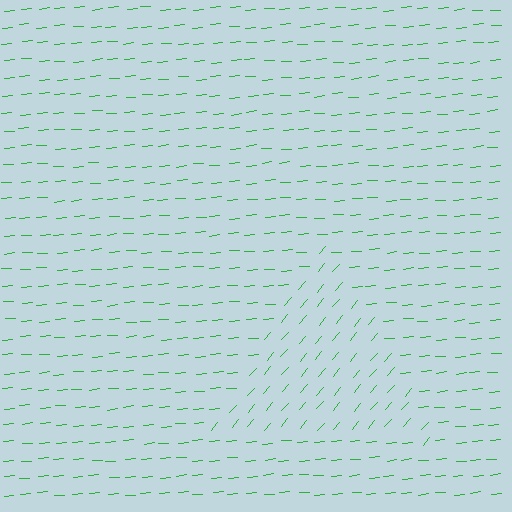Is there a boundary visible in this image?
Yes, there is a texture boundary formed by a change in line orientation.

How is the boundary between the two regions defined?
The boundary is defined purely by a change in line orientation (approximately 45 degrees difference). All lines are the same color and thickness.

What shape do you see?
I see a triangle.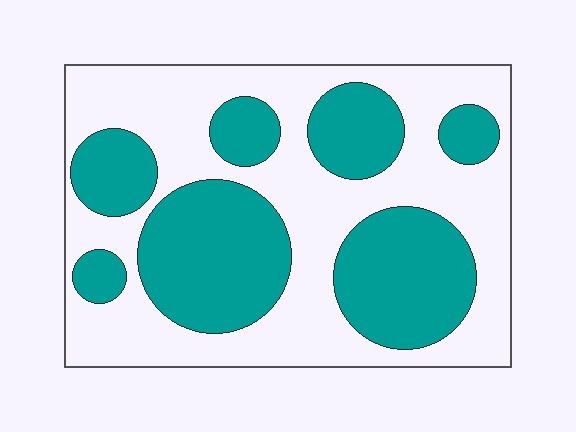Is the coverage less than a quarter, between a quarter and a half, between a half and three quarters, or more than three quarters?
Between a quarter and a half.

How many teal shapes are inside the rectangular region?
7.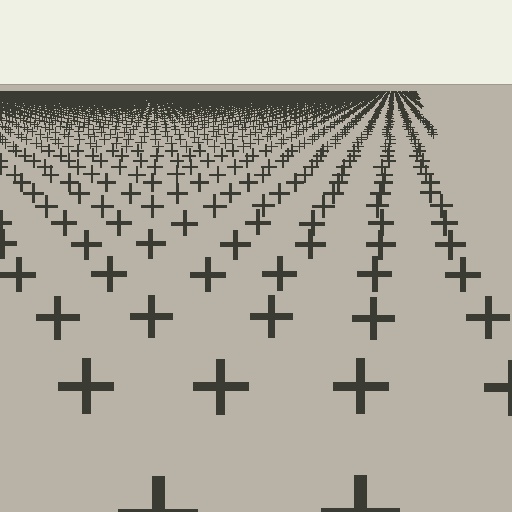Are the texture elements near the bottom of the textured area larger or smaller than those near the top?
Larger. Near the bottom, elements are closer to the viewer and appear at a bigger on-screen size.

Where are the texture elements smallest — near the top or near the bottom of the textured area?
Near the top.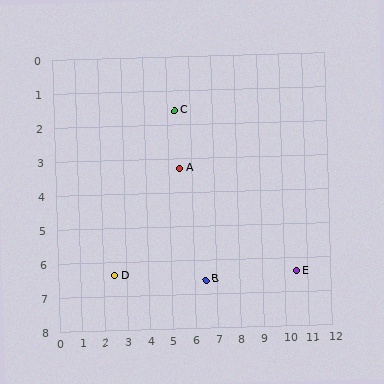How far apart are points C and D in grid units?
Points C and D are about 5.6 grid units apart.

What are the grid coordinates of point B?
Point B is at approximately (6.5, 6.6).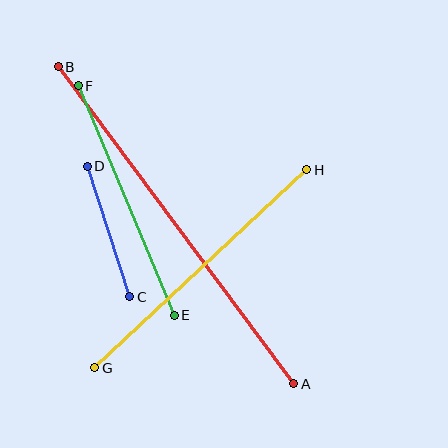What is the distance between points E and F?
The distance is approximately 249 pixels.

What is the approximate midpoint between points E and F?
The midpoint is at approximately (126, 200) pixels.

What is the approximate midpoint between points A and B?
The midpoint is at approximately (176, 225) pixels.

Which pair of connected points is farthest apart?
Points A and B are farthest apart.